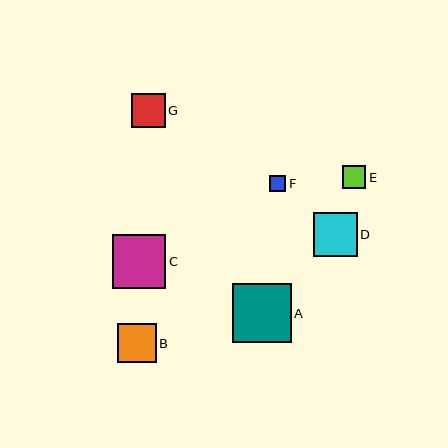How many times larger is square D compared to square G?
Square D is approximately 1.3 times the size of square G.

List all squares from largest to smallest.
From largest to smallest: A, C, D, B, G, E, F.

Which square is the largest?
Square A is the largest with a size of approximately 59 pixels.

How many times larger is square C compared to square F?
Square C is approximately 3.3 times the size of square F.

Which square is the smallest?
Square F is the smallest with a size of approximately 16 pixels.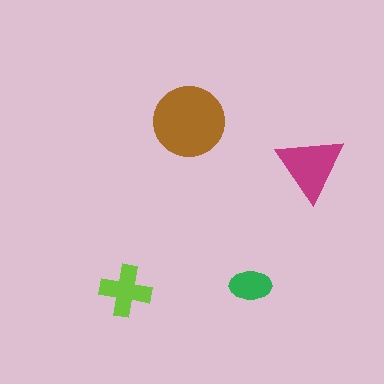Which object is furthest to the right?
The magenta triangle is rightmost.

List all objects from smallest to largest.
The green ellipse, the lime cross, the magenta triangle, the brown circle.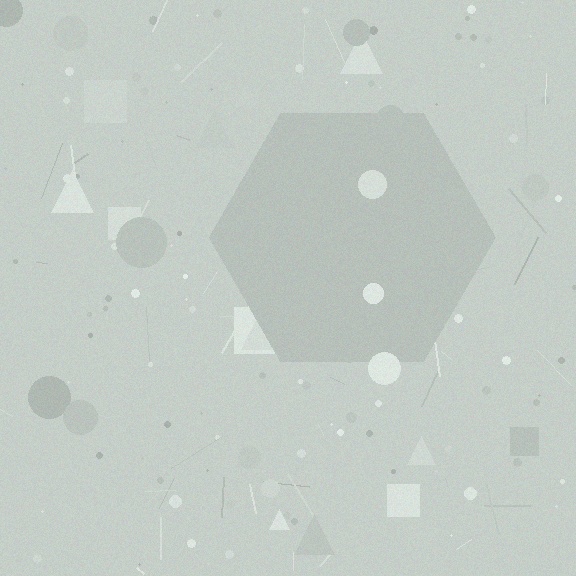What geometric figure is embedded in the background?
A hexagon is embedded in the background.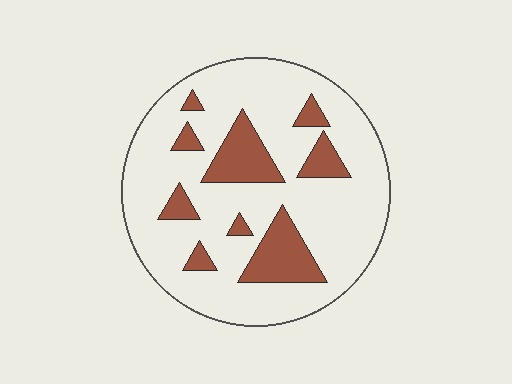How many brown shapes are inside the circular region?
9.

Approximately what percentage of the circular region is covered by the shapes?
Approximately 20%.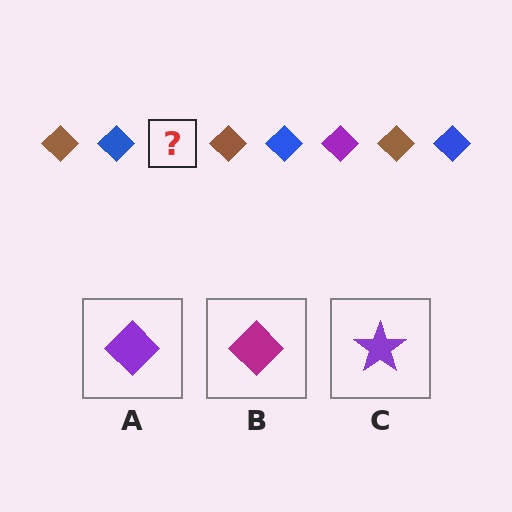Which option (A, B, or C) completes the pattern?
A.